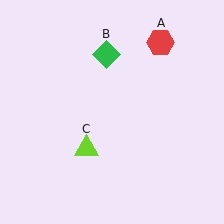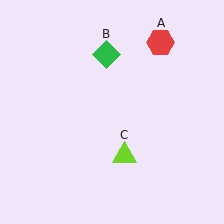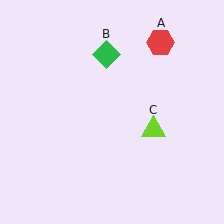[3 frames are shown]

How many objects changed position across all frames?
1 object changed position: lime triangle (object C).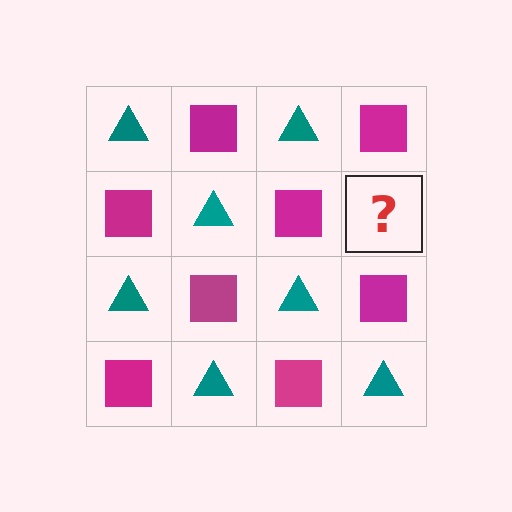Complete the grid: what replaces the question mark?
The question mark should be replaced with a teal triangle.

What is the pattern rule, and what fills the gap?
The rule is that it alternates teal triangle and magenta square in a checkerboard pattern. The gap should be filled with a teal triangle.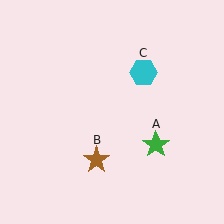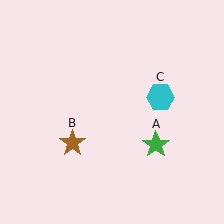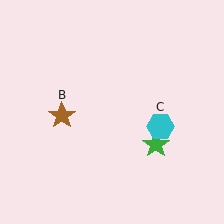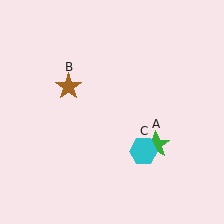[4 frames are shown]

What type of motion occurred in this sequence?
The brown star (object B), cyan hexagon (object C) rotated clockwise around the center of the scene.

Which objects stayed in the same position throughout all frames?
Green star (object A) remained stationary.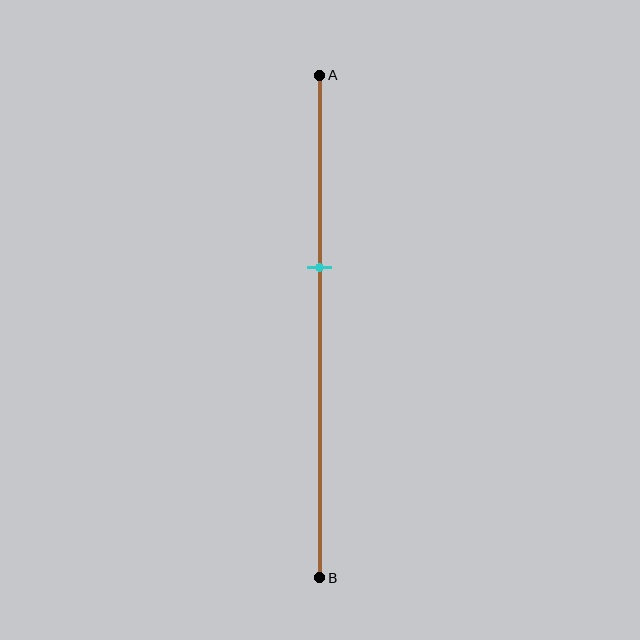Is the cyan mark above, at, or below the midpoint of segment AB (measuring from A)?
The cyan mark is above the midpoint of segment AB.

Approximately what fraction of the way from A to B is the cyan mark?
The cyan mark is approximately 40% of the way from A to B.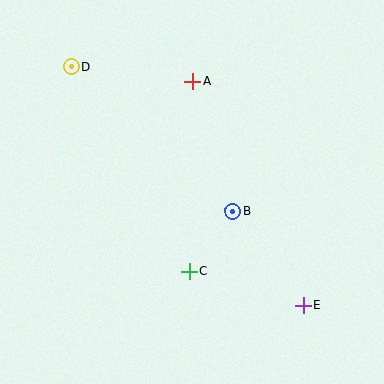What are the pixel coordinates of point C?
Point C is at (189, 271).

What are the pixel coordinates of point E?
Point E is at (303, 305).